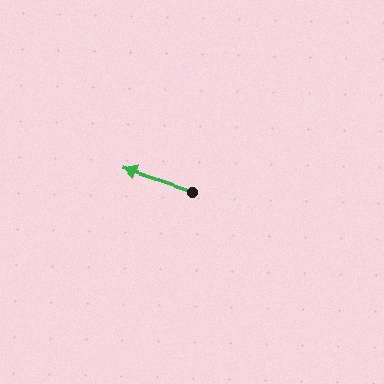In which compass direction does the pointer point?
West.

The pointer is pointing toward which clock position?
Roughly 10 o'clock.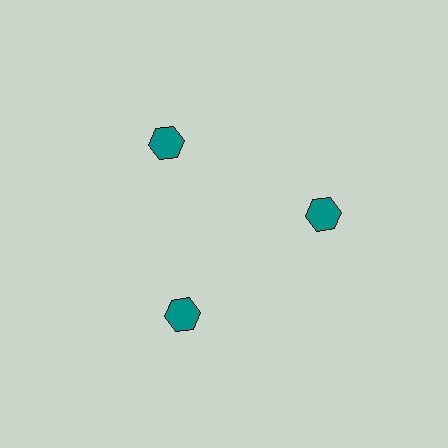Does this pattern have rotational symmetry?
Yes, this pattern has 3-fold rotational symmetry. It looks the same after rotating 120 degrees around the center.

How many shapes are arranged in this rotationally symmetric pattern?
There are 3 shapes, arranged in 3 groups of 1.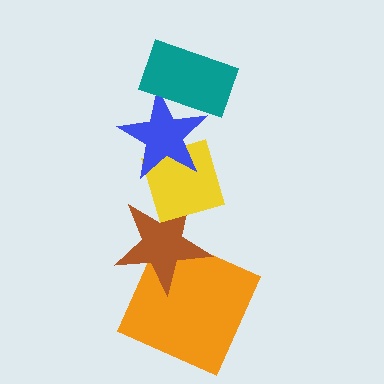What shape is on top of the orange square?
The brown star is on top of the orange square.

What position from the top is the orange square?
The orange square is 5th from the top.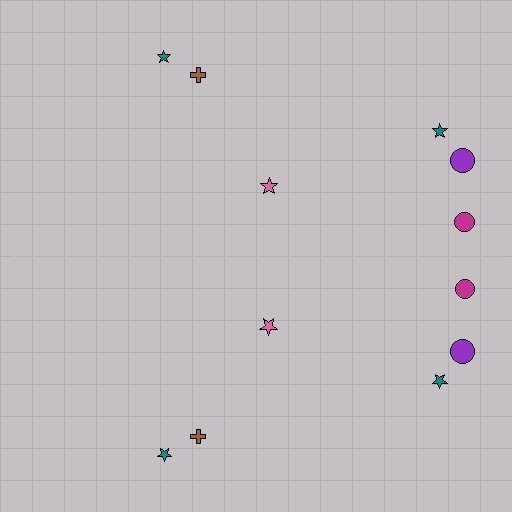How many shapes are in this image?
There are 12 shapes in this image.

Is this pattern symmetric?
Yes, this pattern has bilateral (reflection) symmetry.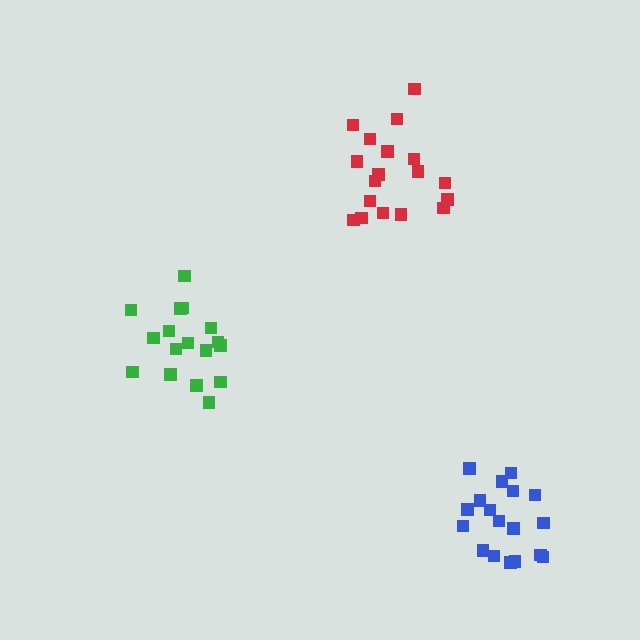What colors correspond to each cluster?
The clusters are colored: red, green, blue.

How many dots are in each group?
Group 1: 18 dots, Group 2: 17 dots, Group 3: 18 dots (53 total).